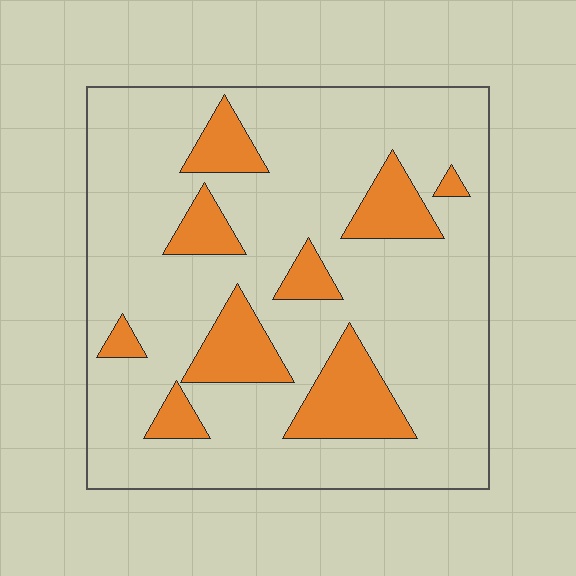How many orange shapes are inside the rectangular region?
9.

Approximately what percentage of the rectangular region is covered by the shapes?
Approximately 20%.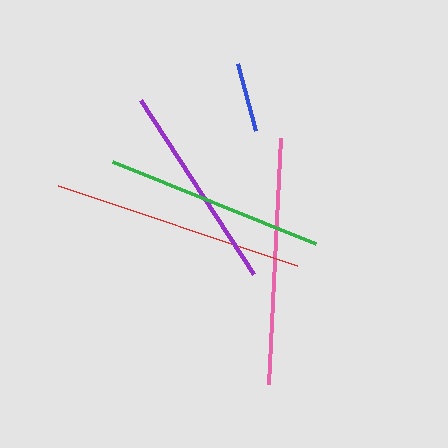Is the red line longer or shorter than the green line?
The red line is longer than the green line.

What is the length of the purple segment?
The purple segment is approximately 207 pixels long.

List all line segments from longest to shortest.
From longest to shortest: red, pink, green, purple, blue.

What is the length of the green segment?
The green segment is approximately 219 pixels long.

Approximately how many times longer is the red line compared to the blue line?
The red line is approximately 3.7 times the length of the blue line.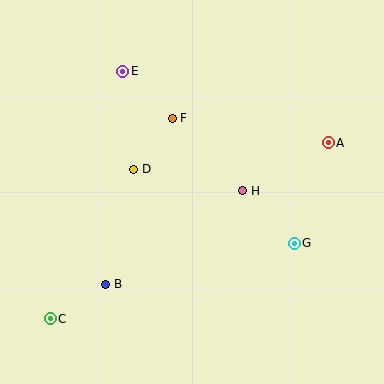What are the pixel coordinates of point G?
Point G is at (294, 243).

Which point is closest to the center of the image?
Point H at (243, 191) is closest to the center.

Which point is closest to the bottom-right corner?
Point G is closest to the bottom-right corner.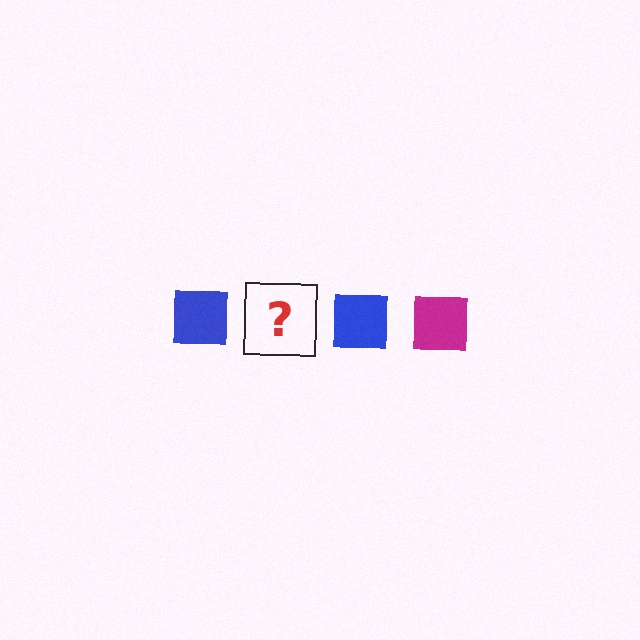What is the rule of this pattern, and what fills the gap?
The rule is that the pattern cycles through blue, magenta squares. The gap should be filled with a magenta square.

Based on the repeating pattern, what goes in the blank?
The blank should be a magenta square.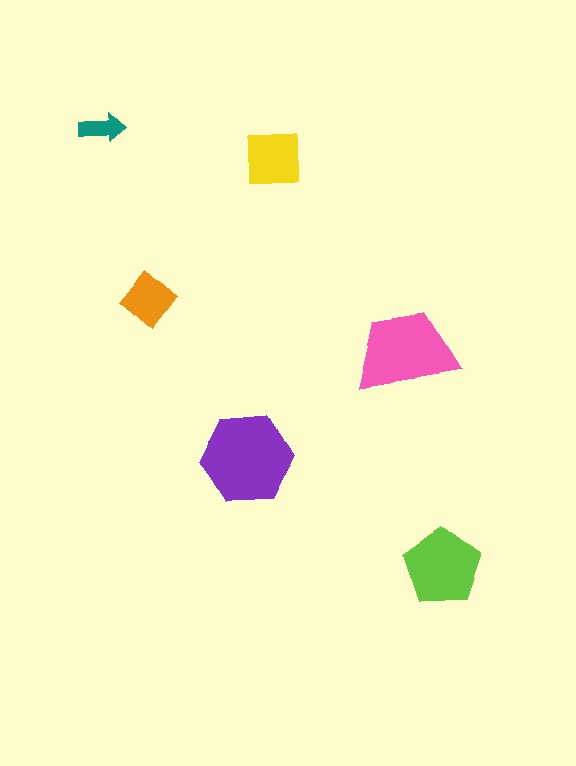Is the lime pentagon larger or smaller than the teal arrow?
Larger.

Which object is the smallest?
The teal arrow.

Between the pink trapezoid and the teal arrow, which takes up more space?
The pink trapezoid.